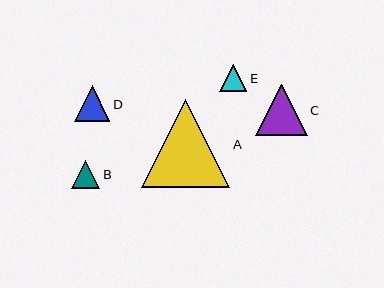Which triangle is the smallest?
Triangle E is the smallest with a size of approximately 27 pixels.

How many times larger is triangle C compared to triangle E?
Triangle C is approximately 1.9 times the size of triangle E.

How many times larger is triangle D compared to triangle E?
Triangle D is approximately 1.3 times the size of triangle E.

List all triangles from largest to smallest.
From largest to smallest: A, C, D, B, E.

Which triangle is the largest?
Triangle A is the largest with a size of approximately 88 pixels.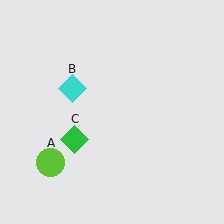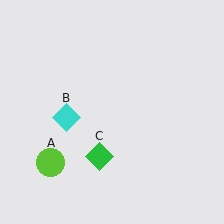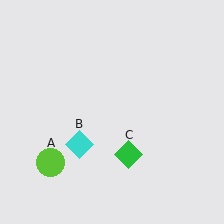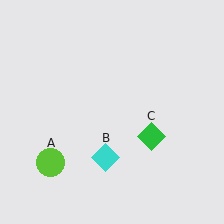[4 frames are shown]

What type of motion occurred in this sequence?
The cyan diamond (object B), green diamond (object C) rotated counterclockwise around the center of the scene.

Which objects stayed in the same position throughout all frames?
Lime circle (object A) remained stationary.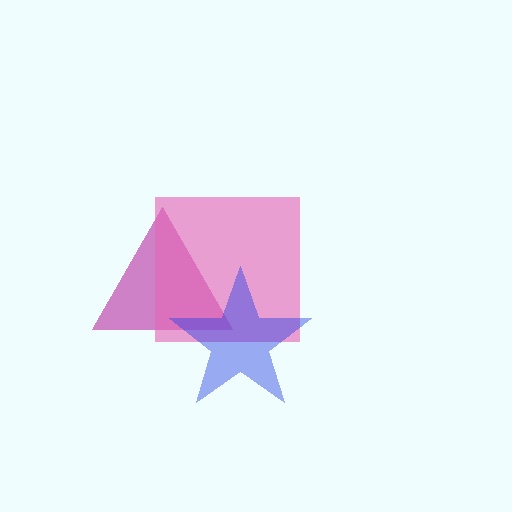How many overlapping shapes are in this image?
There are 3 overlapping shapes in the image.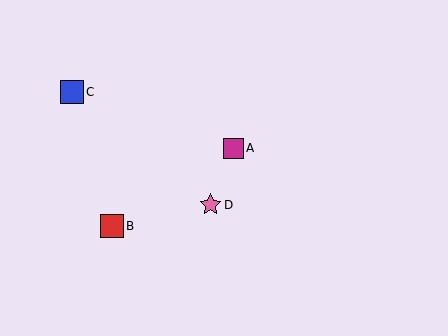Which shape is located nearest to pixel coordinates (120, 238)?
The red square (labeled B) at (112, 226) is nearest to that location.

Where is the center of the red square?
The center of the red square is at (112, 226).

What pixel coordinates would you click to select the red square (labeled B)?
Click at (112, 226) to select the red square B.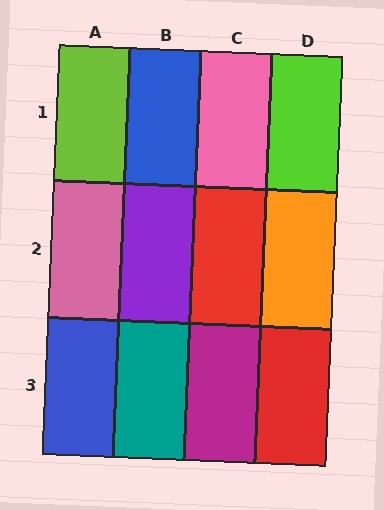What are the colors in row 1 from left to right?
Lime, blue, pink, lime.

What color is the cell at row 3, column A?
Blue.